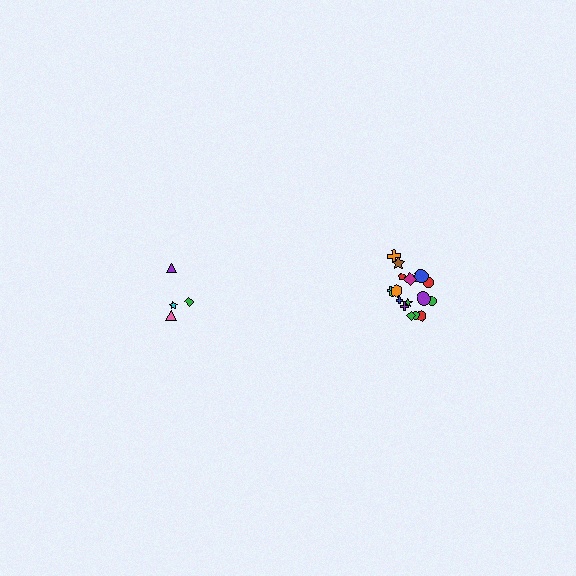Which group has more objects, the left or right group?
The right group.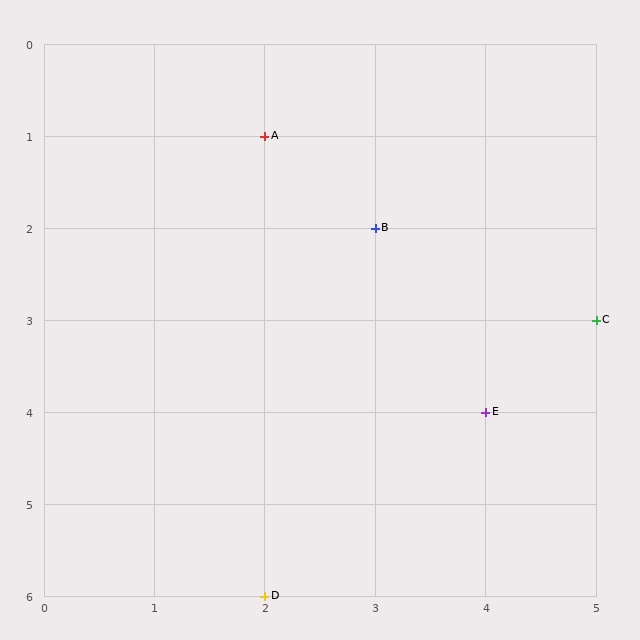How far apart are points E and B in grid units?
Points E and B are 1 column and 2 rows apart (about 2.2 grid units diagonally).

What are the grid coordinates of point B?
Point B is at grid coordinates (3, 2).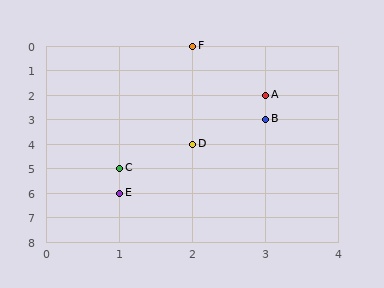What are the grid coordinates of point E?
Point E is at grid coordinates (1, 6).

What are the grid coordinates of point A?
Point A is at grid coordinates (3, 2).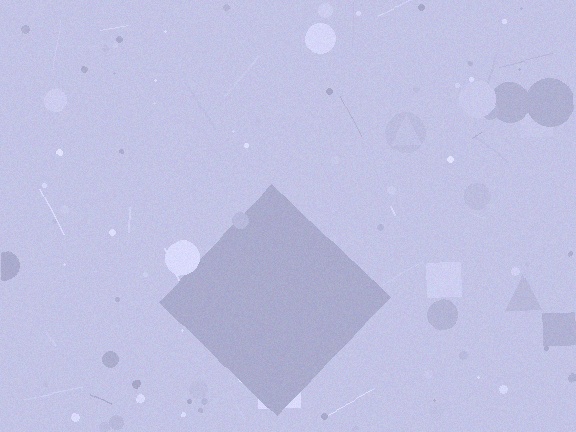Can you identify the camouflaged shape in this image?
The camouflaged shape is a diamond.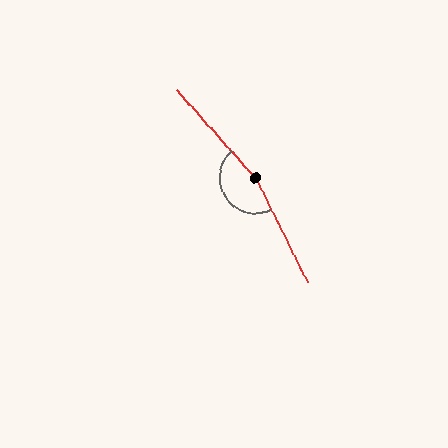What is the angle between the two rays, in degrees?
Approximately 164 degrees.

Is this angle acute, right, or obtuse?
It is obtuse.